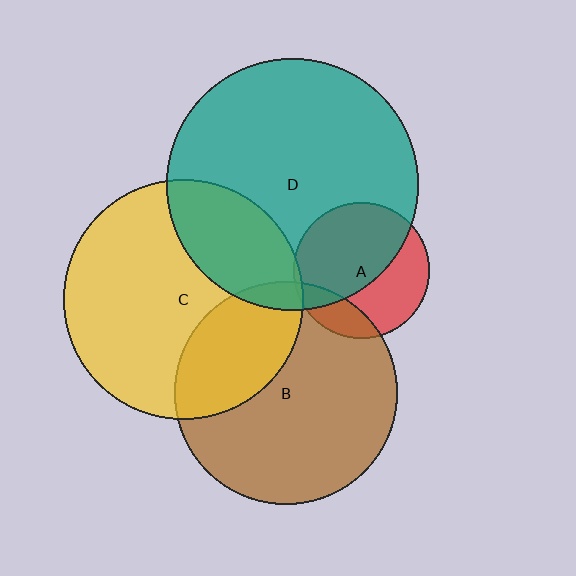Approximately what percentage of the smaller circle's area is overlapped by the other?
Approximately 60%.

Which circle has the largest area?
Circle D (teal).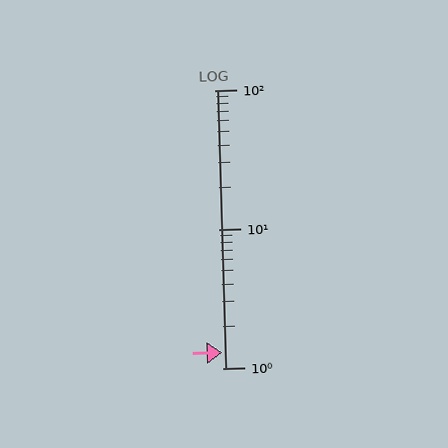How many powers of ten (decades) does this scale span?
The scale spans 2 decades, from 1 to 100.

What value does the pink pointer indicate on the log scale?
The pointer indicates approximately 1.3.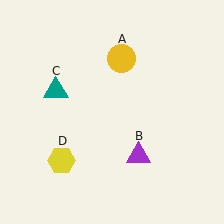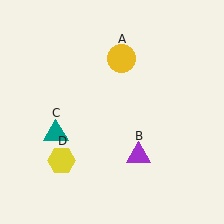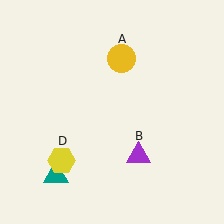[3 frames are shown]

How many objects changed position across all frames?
1 object changed position: teal triangle (object C).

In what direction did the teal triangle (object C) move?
The teal triangle (object C) moved down.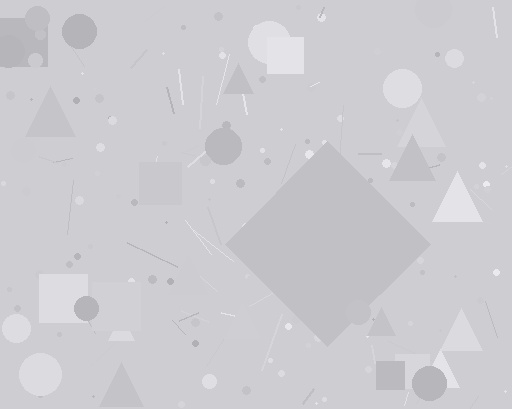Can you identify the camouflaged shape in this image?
The camouflaged shape is a diamond.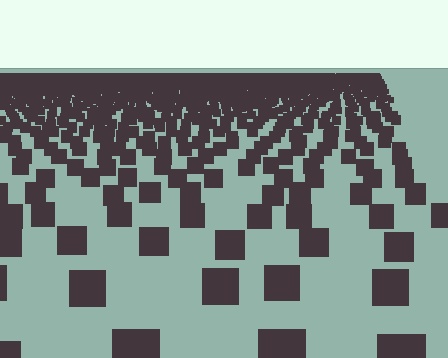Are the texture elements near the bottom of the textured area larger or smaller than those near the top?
Larger. Near the bottom, elements are closer to the viewer and appear at a bigger on-screen size.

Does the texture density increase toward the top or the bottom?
Density increases toward the top.